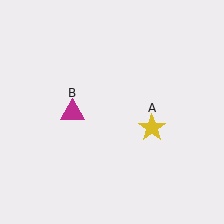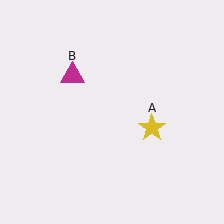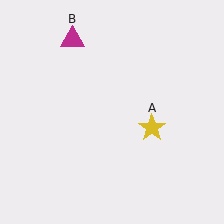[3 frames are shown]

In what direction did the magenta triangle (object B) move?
The magenta triangle (object B) moved up.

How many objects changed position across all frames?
1 object changed position: magenta triangle (object B).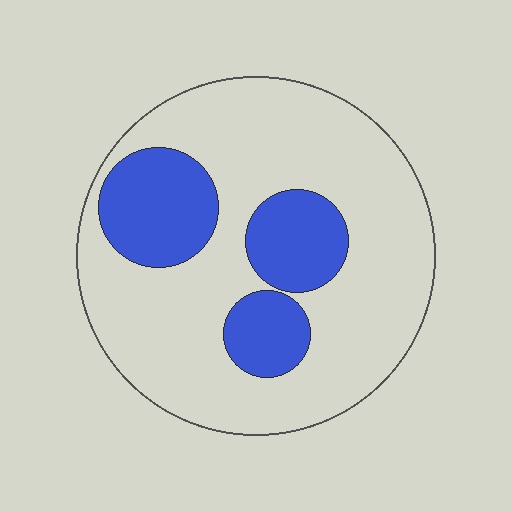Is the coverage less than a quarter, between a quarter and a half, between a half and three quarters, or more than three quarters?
Between a quarter and a half.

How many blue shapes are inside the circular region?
3.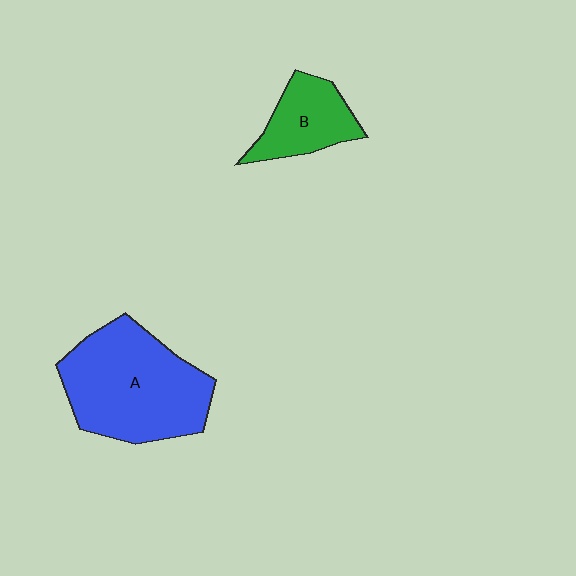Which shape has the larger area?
Shape A (blue).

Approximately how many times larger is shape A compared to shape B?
Approximately 2.2 times.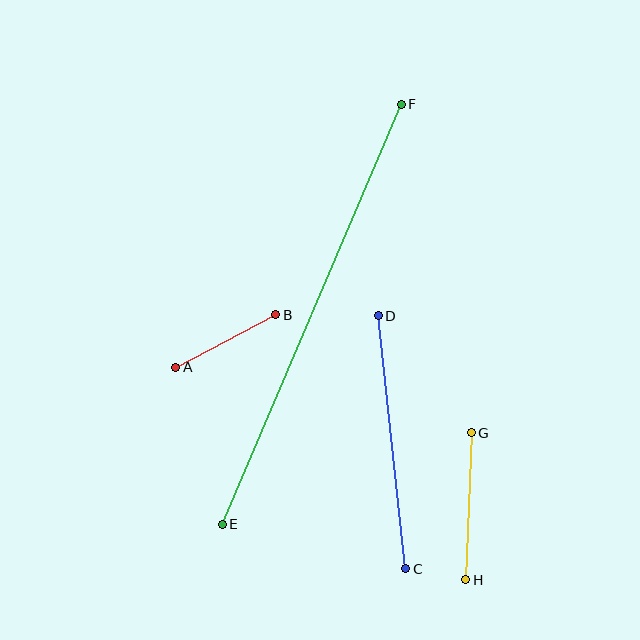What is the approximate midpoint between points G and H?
The midpoint is at approximately (468, 506) pixels.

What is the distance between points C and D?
The distance is approximately 255 pixels.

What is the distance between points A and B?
The distance is approximately 112 pixels.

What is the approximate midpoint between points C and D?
The midpoint is at approximately (392, 442) pixels.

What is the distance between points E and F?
The distance is approximately 457 pixels.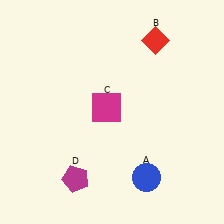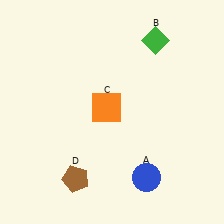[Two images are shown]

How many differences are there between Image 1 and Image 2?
There are 3 differences between the two images.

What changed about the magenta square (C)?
In Image 1, C is magenta. In Image 2, it changed to orange.